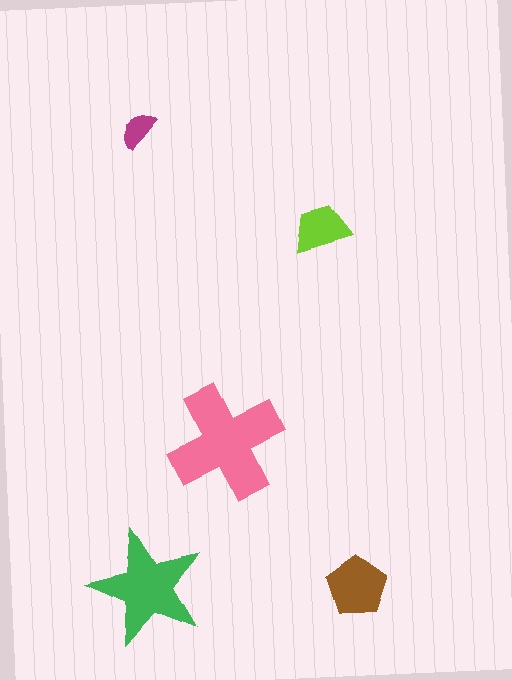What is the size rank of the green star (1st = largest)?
2nd.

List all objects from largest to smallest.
The pink cross, the green star, the brown pentagon, the lime trapezoid, the magenta semicircle.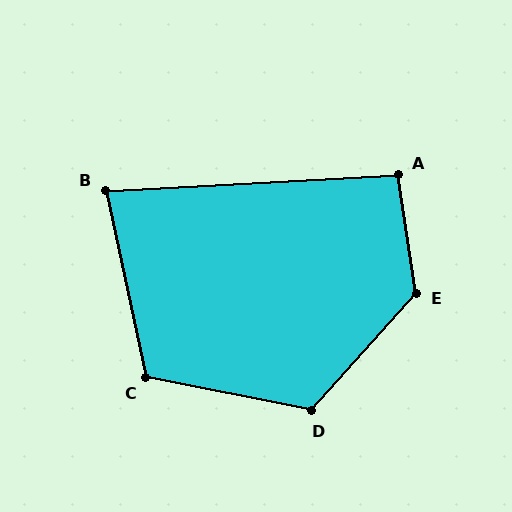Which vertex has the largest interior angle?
E, at approximately 130 degrees.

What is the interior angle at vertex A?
Approximately 95 degrees (obtuse).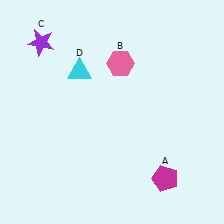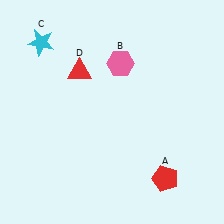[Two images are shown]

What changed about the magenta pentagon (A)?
In Image 1, A is magenta. In Image 2, it changed to red.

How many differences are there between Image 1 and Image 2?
There are 3 differences between the two images.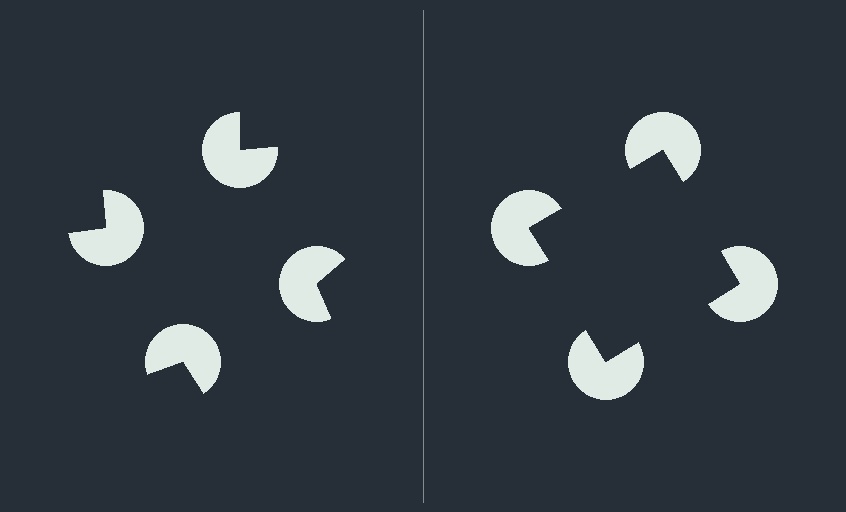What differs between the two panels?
The pac-man discs are positioned identically on both sides; only the wedge orientations differ. On the right they align to a square; on the left they are misaligned.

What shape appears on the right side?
An illusory square.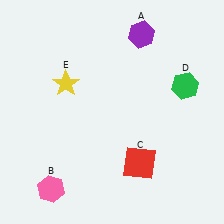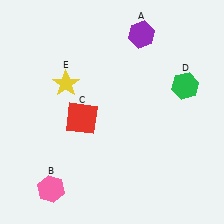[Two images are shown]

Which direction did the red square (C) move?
The red square (C) moved left.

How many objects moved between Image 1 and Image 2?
1 object moved between the two images.